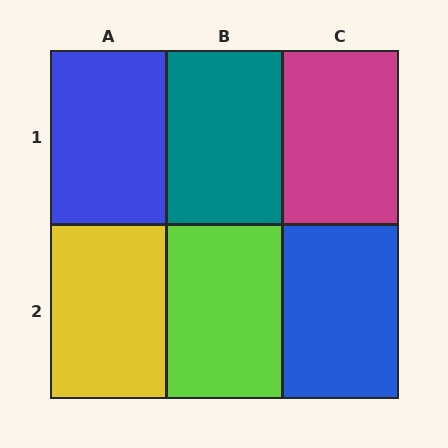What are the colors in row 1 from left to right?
Blue, teal, magenta.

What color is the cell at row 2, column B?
Lime.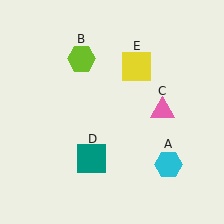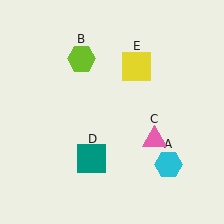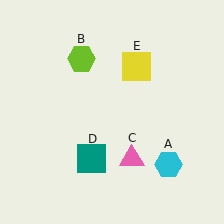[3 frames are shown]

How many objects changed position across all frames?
1 object changed position: pink triangle (object C).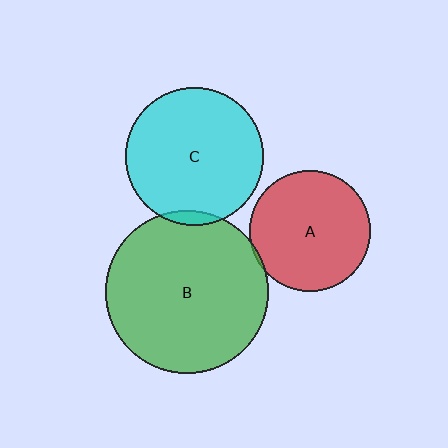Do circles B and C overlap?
Yes.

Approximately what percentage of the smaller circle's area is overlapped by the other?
Approximately 5%.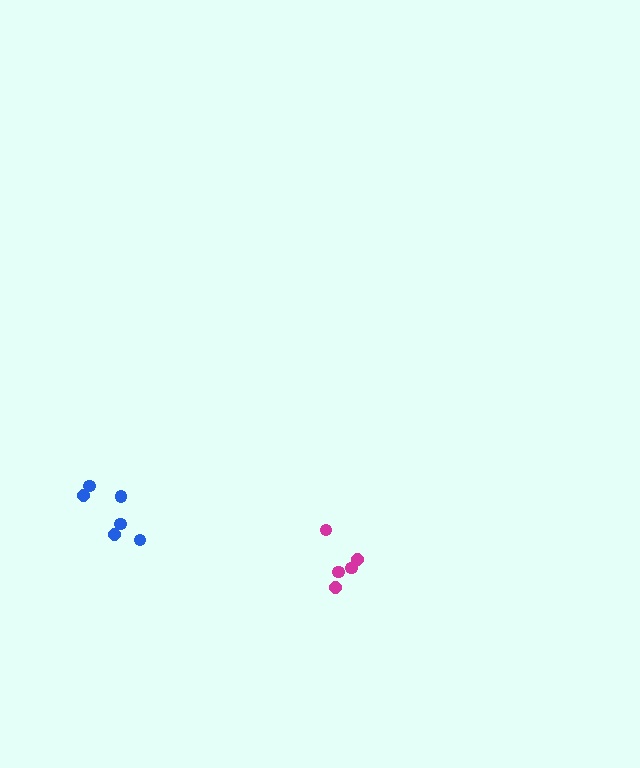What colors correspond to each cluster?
The clusters are colored: magenta, blue.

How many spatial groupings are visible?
There are 2 spatial groupings.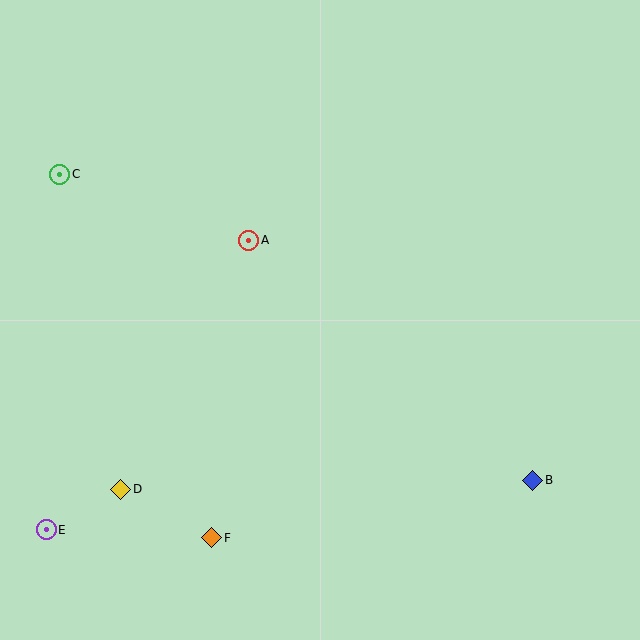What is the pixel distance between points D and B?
The distance between D and B is 412 pixels.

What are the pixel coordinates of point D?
Point D is at (121, 489).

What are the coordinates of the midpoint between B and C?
The midpoint between B and C is at (296, 327).